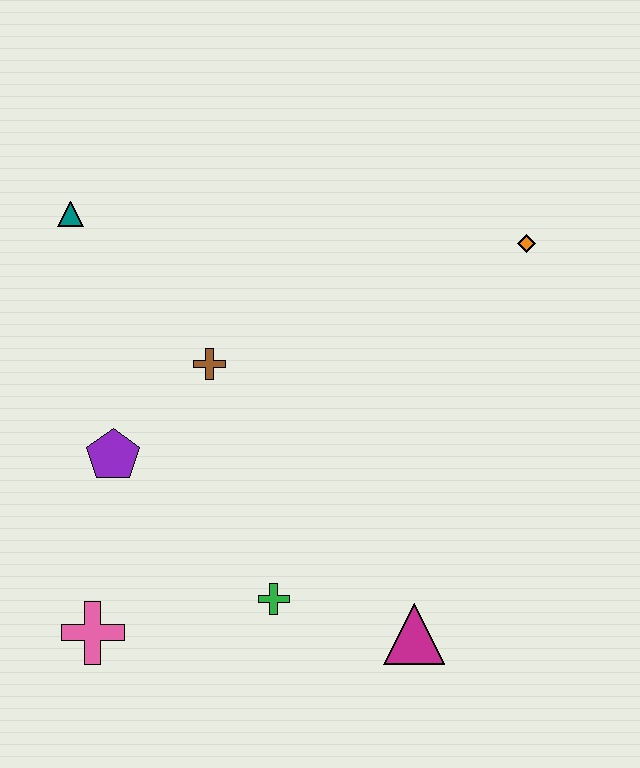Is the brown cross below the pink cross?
No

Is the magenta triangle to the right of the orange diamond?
No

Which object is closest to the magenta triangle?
The green cross is closest to the magenta triangle.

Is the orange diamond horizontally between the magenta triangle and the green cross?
No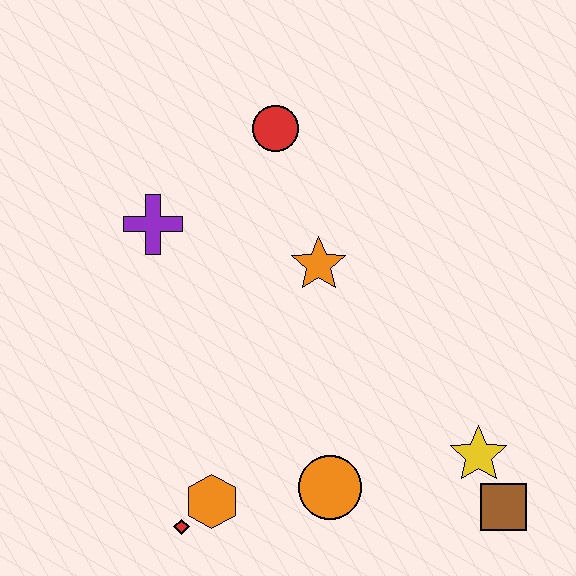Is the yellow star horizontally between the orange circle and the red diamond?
No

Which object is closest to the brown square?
The yellow star is closest to the brown square.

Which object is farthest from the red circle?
The brown square is farthest from the red circle.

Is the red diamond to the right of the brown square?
No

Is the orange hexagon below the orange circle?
Yes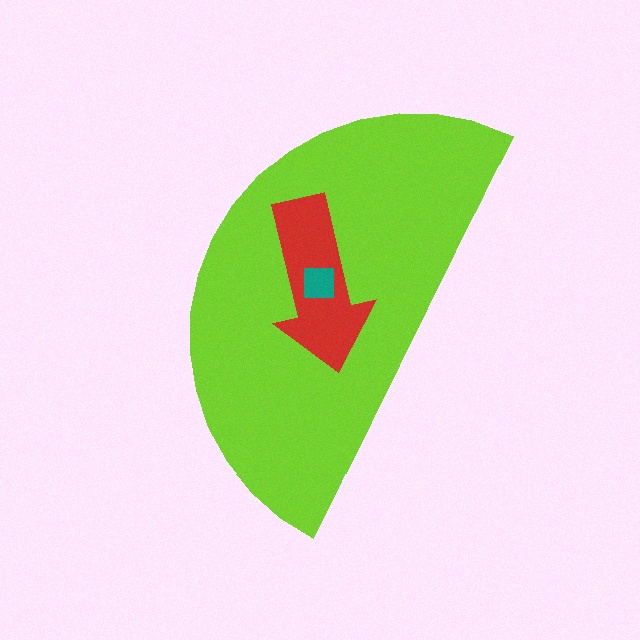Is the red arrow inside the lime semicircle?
Yes.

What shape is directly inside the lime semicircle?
The red arrow.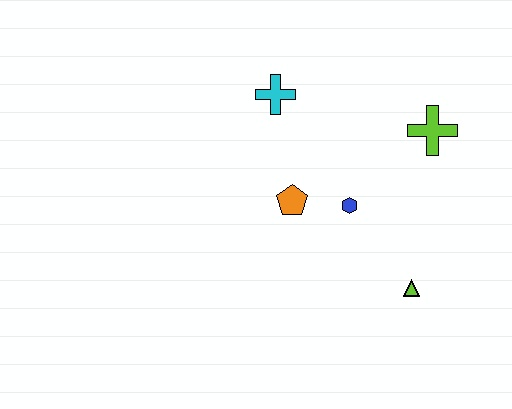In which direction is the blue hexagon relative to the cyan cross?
The blue hexagon is below the cyan cross.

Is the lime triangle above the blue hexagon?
No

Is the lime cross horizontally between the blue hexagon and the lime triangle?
No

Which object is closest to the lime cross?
The blue hexagon is closest to the lime cross.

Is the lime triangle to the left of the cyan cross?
No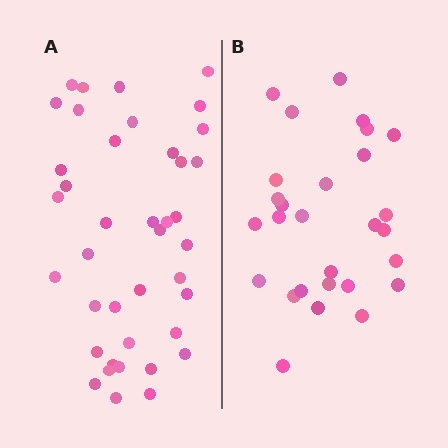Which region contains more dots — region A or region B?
Region A (the left region) has more dots.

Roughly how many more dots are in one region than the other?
Region A has roughly 12 or so more dots than region B.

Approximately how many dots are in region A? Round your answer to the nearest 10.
About 40 dots.